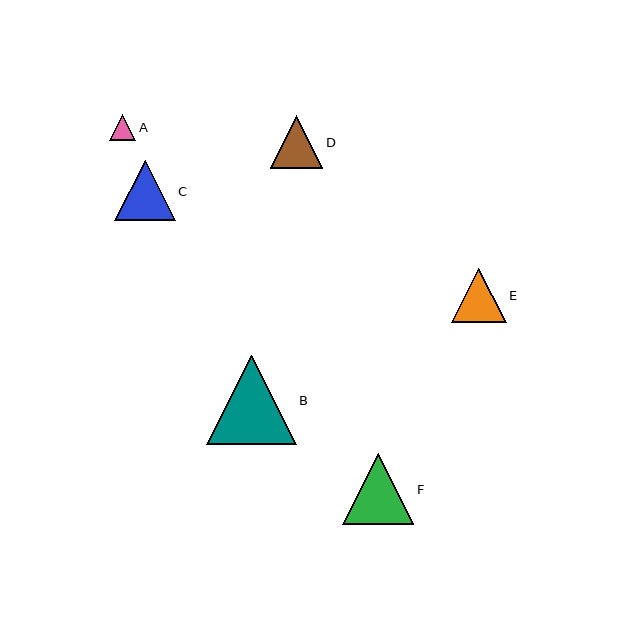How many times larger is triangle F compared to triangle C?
Triangle F is approximately 1.2 times the size of triangle C.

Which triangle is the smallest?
Triangle A is the smallest with a size of approximately 27 pixels.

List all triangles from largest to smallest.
From largest to smallest: B, F, C, E, D, A.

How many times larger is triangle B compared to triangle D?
Triangle B is approximately 1.7 times the size of triangle D.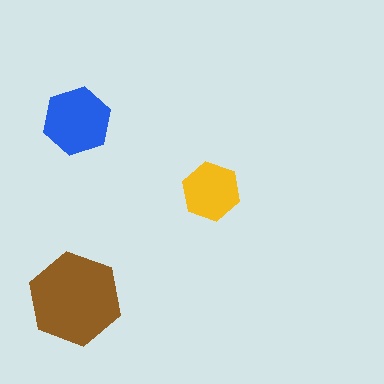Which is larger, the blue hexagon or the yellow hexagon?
The blue one.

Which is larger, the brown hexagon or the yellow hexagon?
The brown one.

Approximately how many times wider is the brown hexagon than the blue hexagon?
About 1.5 times wider.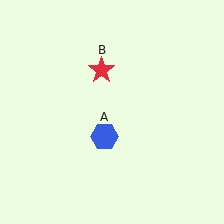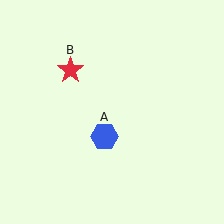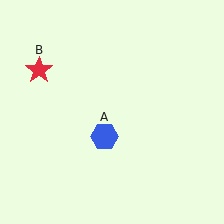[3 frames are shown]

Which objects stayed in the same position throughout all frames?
Blue hexagon (object A) remained stationary.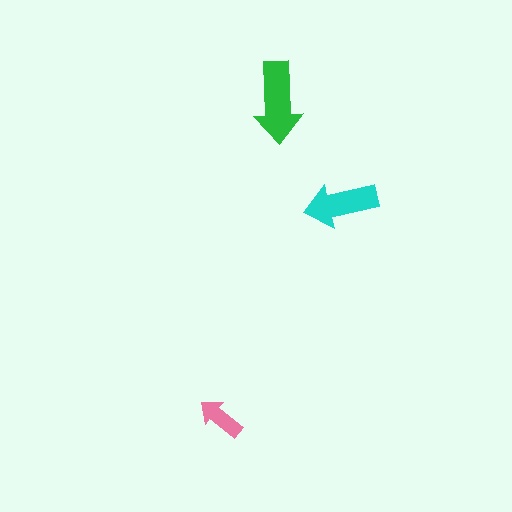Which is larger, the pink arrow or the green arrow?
The green one.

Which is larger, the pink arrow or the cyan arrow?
The cyan one.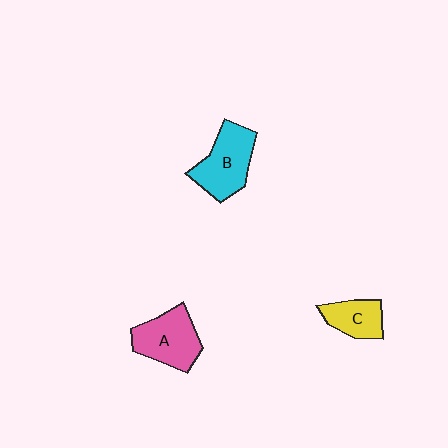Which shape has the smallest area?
Shape C (yellow).